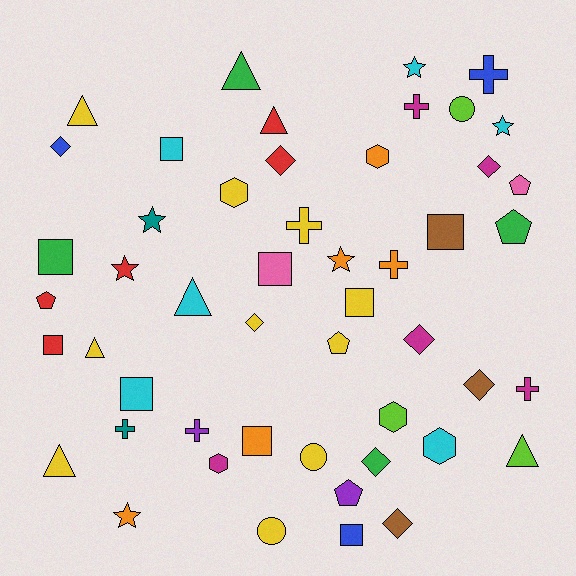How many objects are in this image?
There are 50 objects.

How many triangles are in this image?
There are 7 triangles.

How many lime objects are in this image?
There are 3 lime objects.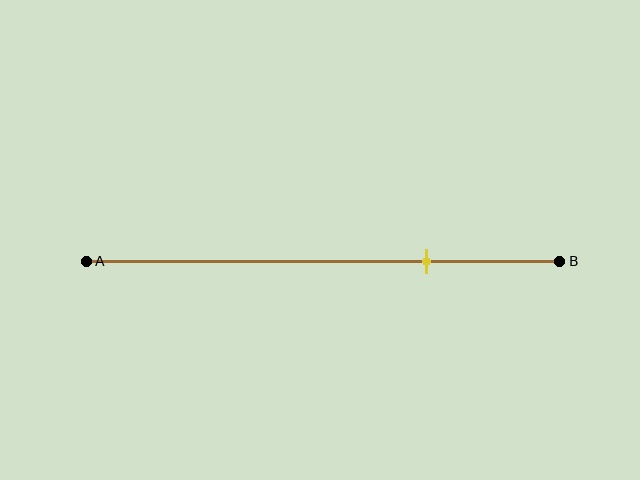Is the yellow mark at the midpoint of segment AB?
No, the mark is at about 70% from A, not at the 50% midpoint.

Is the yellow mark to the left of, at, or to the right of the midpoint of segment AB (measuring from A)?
The yellow mark is to the right of the midpoint of segment AB.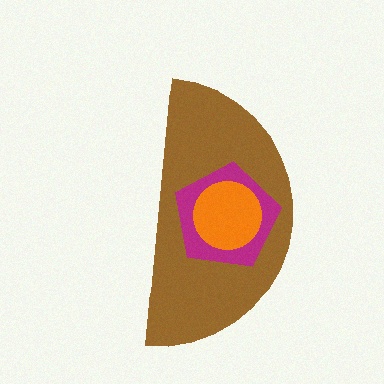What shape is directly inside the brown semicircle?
The magenta pentagon.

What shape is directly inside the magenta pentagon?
The orange circle.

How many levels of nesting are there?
3.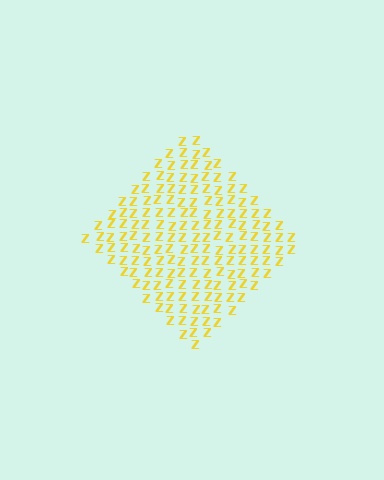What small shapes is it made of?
It is made of small letter Z's.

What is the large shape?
The large shape is a diamond.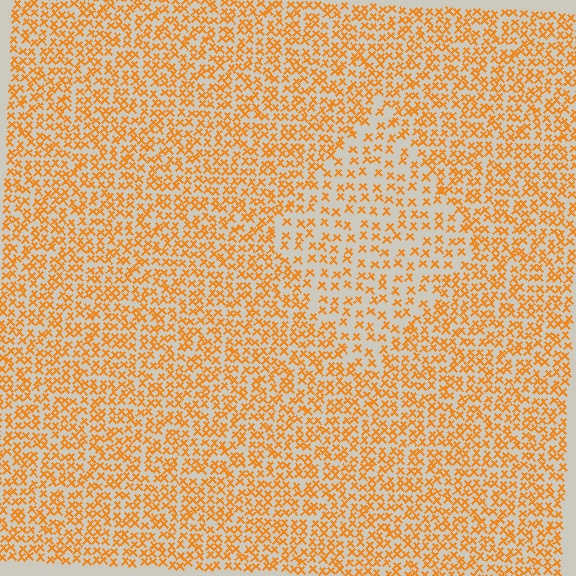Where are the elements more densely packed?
The elements are more densely packed outside the diamond boundary.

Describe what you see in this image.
The image contains small orange elements arranged at two different densities. A diamond-shaped region is visible where the elements are less densely packed than the surrounding area.